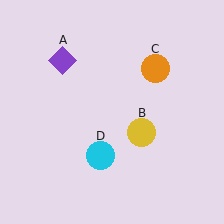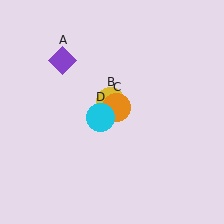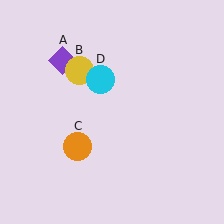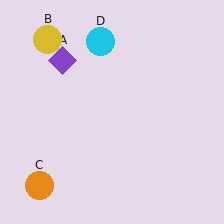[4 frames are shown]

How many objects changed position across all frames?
3 objects changed position: yellow circle (object B), orange circle (object C), cyan circle (object D).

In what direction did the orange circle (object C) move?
The orange circle (object C) moved down and to the left.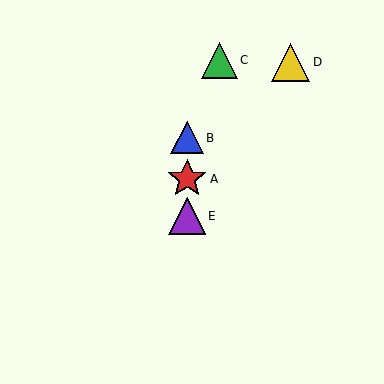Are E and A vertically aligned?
Yes, both are at x≈187.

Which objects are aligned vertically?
Objects A, B, E are aligned vertically.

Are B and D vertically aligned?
No, B is at x≈187 and D is at x≈291.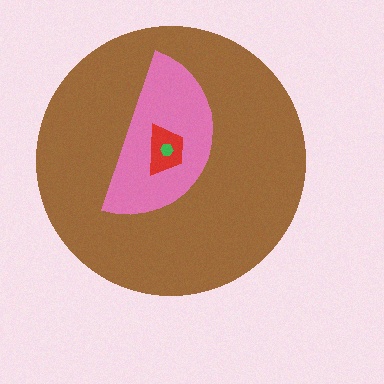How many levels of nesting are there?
4.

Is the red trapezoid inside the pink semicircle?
Yes.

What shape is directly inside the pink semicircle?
The red trapezoid.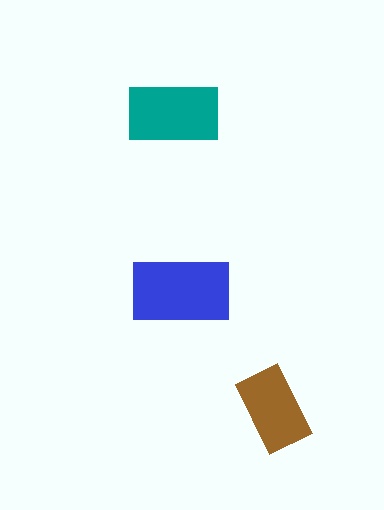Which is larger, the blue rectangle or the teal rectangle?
The blue one.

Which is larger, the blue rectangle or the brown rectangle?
The blue one.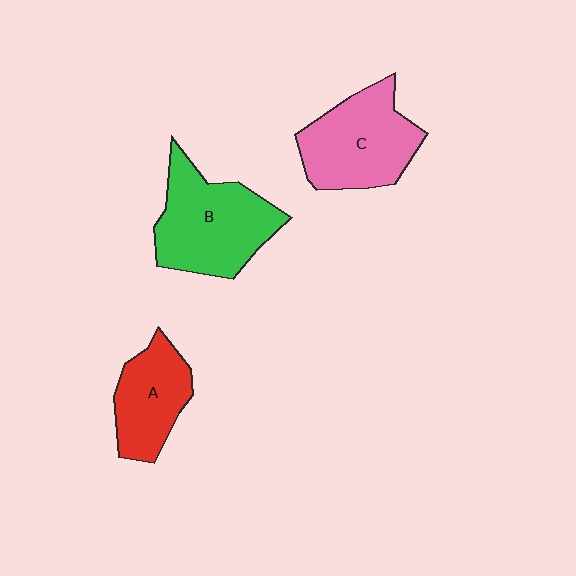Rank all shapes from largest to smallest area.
From largest to smallest: B (green), C (pink), A (red).